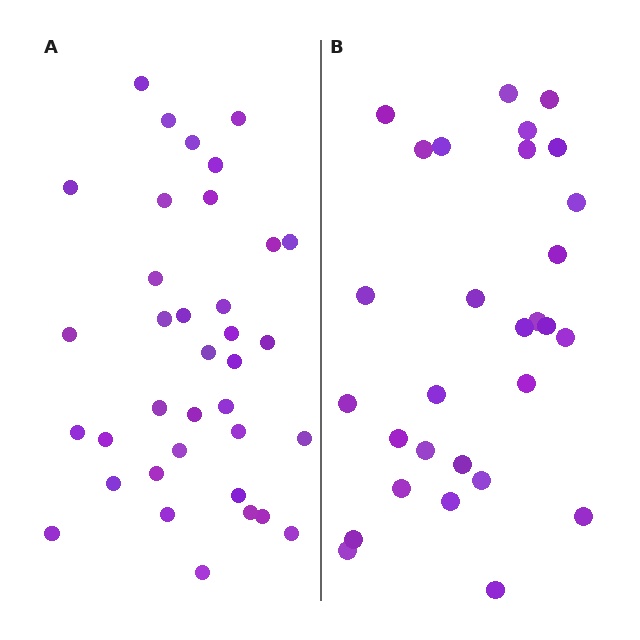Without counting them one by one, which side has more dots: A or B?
Region A (the left region) has more dots.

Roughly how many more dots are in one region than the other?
Region A has roughly 8 or so more dots than region B.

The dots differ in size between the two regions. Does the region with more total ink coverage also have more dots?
No. Region B has more total ink coverage because its dots are larger, but region A actually contains more individual dots. Total area can be misleading — the number of items is what matters here.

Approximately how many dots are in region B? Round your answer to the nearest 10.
About 30 dots. (The exact count is 29, which rounds to 30.)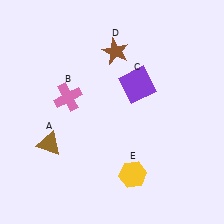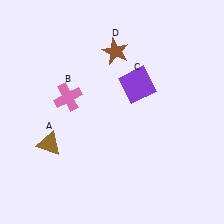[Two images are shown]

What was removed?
The yellow hexagon (E) was removed in Image 2.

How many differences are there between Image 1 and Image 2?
There is 1 difference between the two images.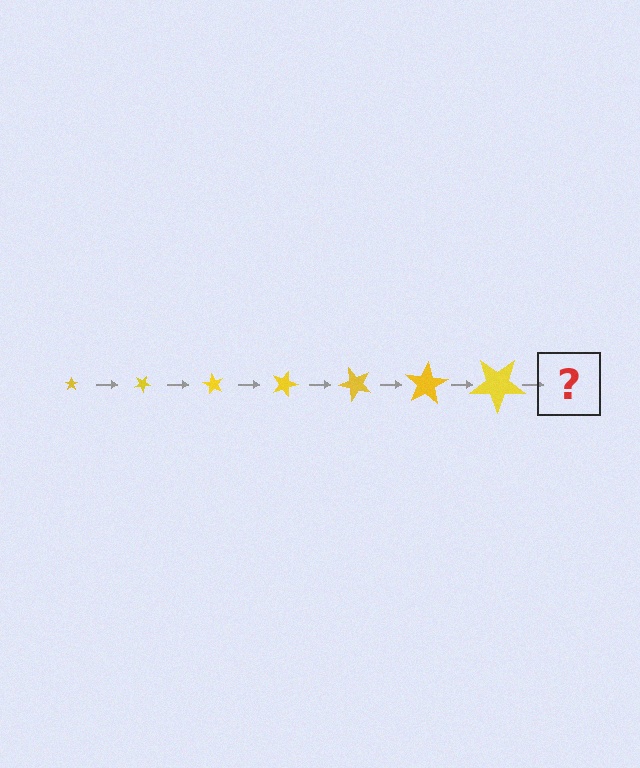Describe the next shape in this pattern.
It should be a star, larger than the previous one and rotated 210 degrees from the start.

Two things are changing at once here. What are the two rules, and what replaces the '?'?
The two rules are that the star grows larger each step and it rotates 30 degrees each step. The '?' should be a star, larger than the previous one and rotated 210 degrees from the start.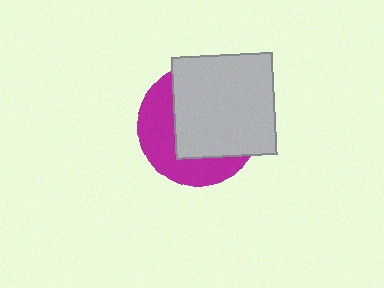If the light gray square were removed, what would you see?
You would see the complete magenta circle.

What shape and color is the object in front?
The object in front is a light gray square.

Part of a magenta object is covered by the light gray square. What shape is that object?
It is a circle.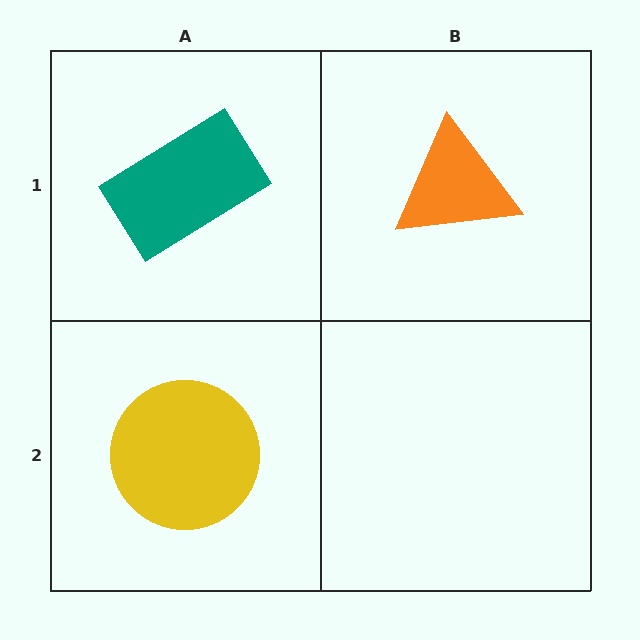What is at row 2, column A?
A yellow circle.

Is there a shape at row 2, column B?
No, that cell is empty.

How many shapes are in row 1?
2 shapes.